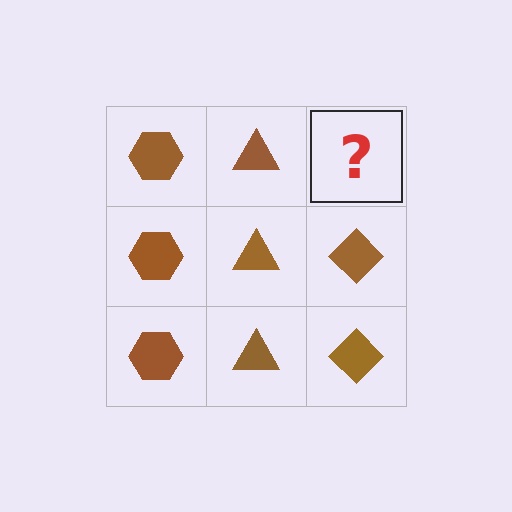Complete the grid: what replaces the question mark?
The question mark should be replaced with a brown diamond.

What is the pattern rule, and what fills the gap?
The rule is that each column has a consistent shape. The gap should be filled with a brown diamond.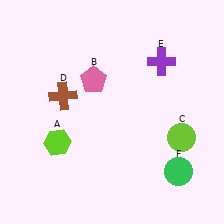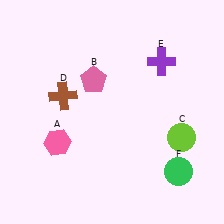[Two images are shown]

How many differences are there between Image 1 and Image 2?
There is 1 difference between the two images.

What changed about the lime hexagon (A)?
In Image 1, A is lime. In Image 2, it changed to pink.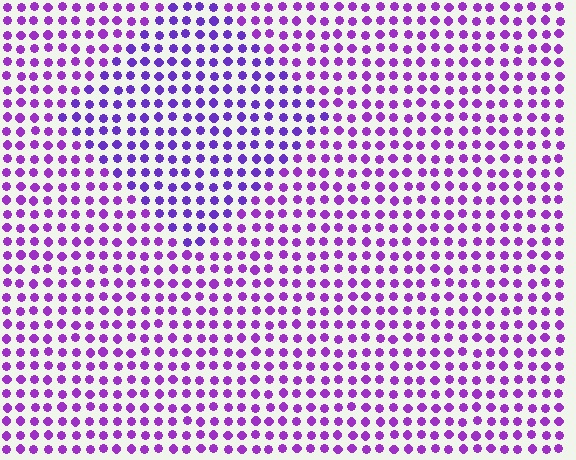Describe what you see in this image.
The image is filled with small purple elements in a uniform arrangement. A diamond-shaped region is visible where the elements are tinted to a slightly different hue, forming a subtle color boundary.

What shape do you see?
I see a diamond.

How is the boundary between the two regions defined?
The boundary is defined purely by a slight shift in hue (about 22 degrees). Spacing, size, and orientation are identical on both sides.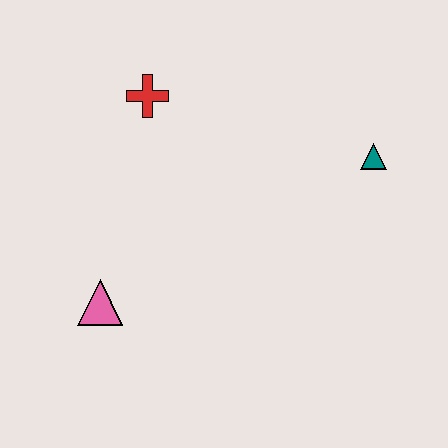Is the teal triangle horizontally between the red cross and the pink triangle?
No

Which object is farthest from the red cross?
The teal triangle is farthest from the red cross.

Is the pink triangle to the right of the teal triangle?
No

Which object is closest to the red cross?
The pink triangle is closest to the red cross.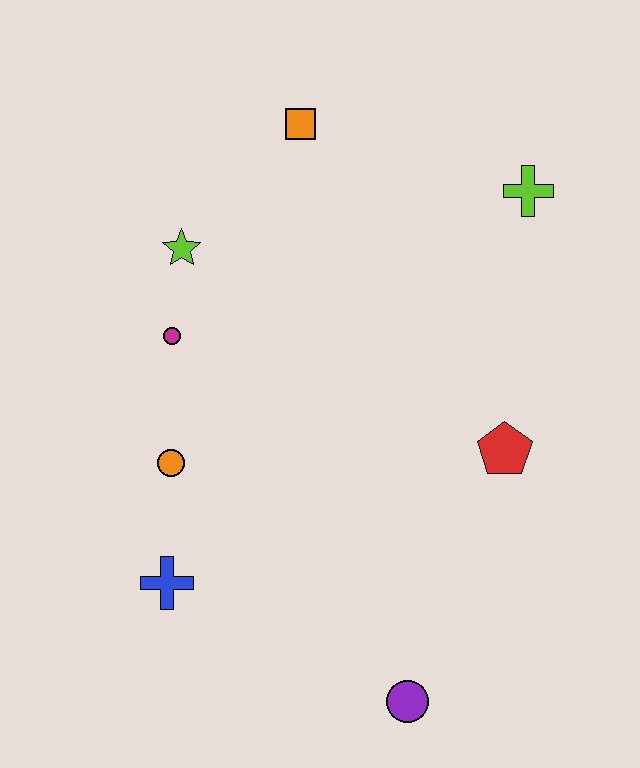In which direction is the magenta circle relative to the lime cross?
The magenta circle is to the left of the lime cross.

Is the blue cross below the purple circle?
No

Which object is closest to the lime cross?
The orange square is closest to the lime cross.